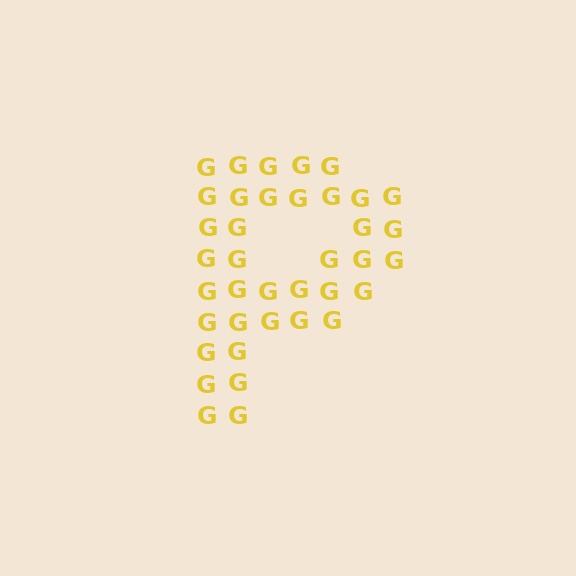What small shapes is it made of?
It is made of small letter G's.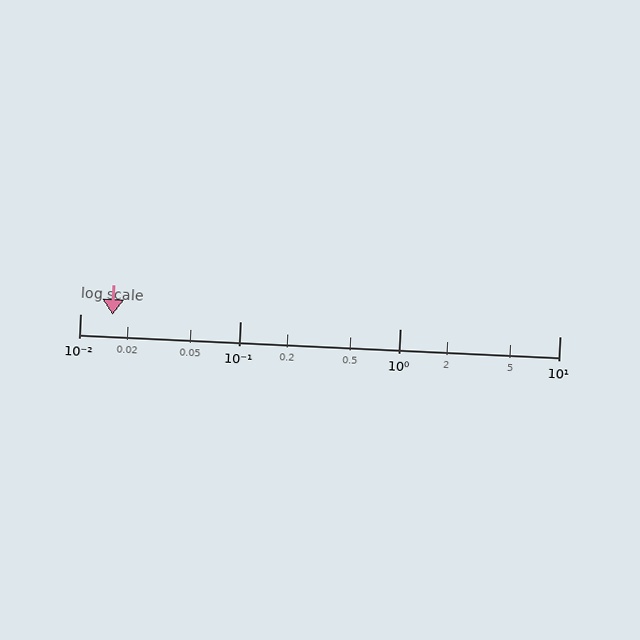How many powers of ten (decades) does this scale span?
The scale spans 3 decades, from 0.01 to 10.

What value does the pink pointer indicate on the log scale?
The pointer indicates approximately 0.016.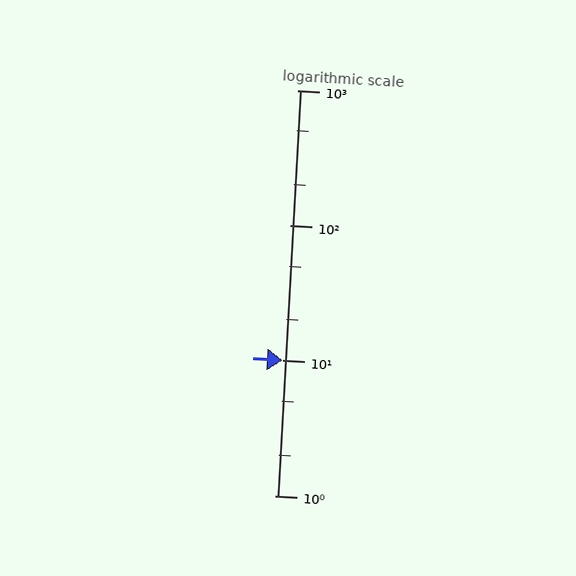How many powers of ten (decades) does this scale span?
The scale spans 3 decades, from 1 to 1000.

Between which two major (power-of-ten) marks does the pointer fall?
The pointer is between 10 and 100.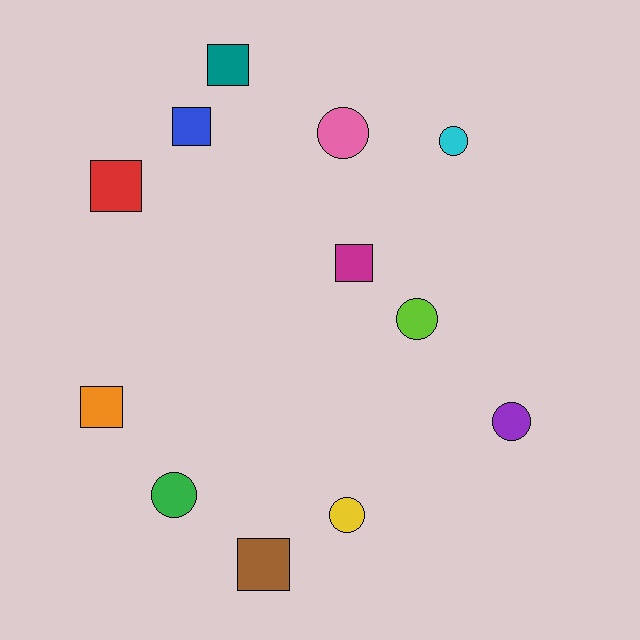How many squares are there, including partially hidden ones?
There are 6 squares.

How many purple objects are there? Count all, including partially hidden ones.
There is 1 purple object.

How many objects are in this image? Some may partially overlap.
There are 12 objects.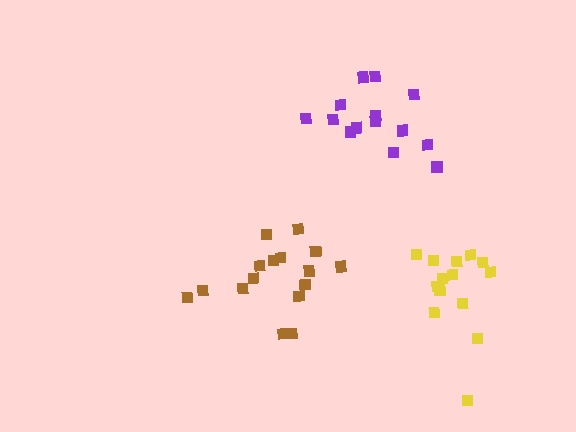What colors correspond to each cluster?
The clusters are colored: brown, purple, yellow.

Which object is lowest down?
The yellow cluster is bottommost.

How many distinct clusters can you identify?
There are 3 distinct clusters.